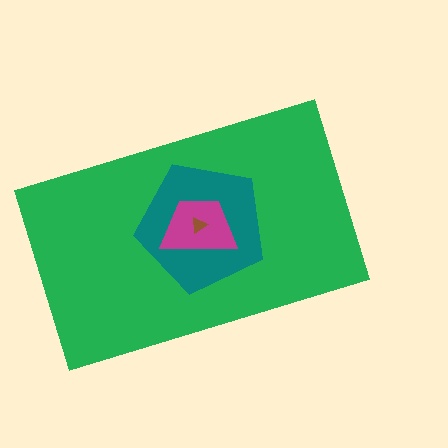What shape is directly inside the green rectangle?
The teal pentagon.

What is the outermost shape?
The green rectangle.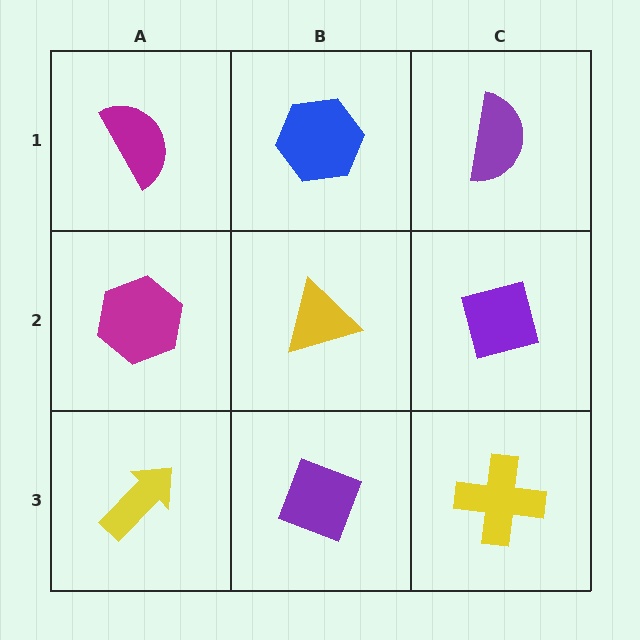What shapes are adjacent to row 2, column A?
A magenta semicircle (row 1, column A), a yellow arrow (row 3, column A), a yellow triangle (row 2, column B).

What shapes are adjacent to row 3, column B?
A yellow triangle (row 2, column B), a yellow arrow (row 3, column A), a yellow cross (row 3, column C).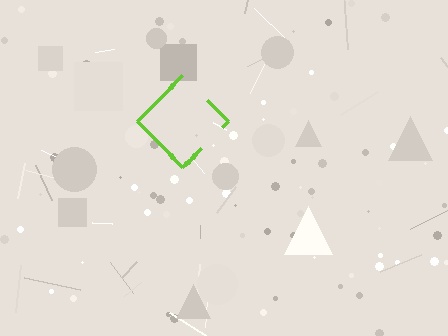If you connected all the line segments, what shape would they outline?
They would outline a diamond.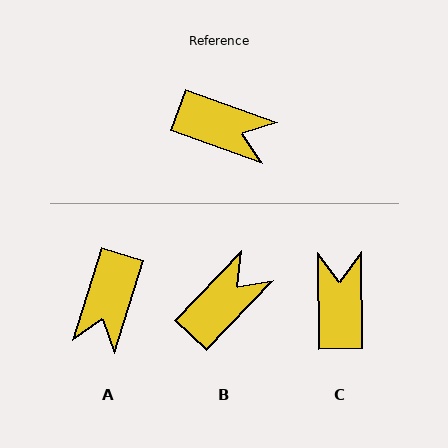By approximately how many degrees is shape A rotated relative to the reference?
Approximately 87 degrees clockwise.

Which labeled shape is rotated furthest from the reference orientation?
C, about 111 degrees away.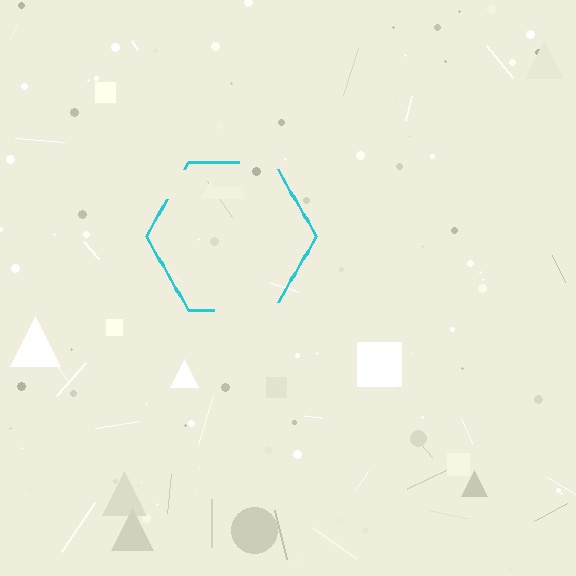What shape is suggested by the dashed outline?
The dashed outline suggests a hexagon.